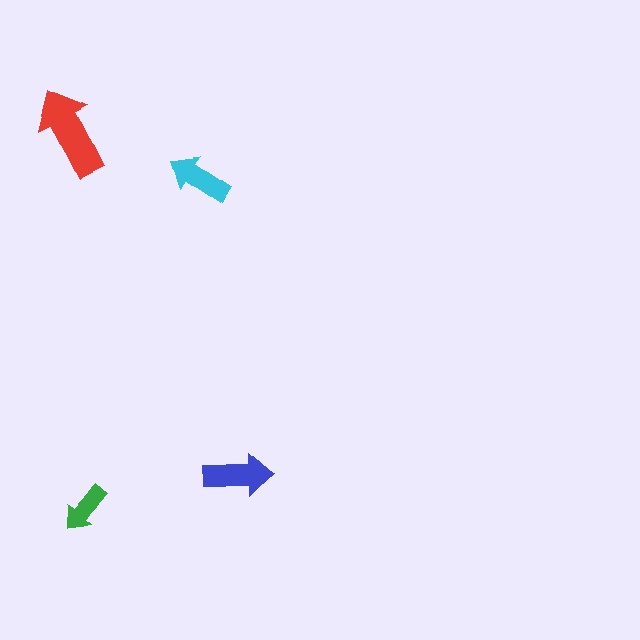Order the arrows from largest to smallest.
the red one, the blue one, the cyan one, the green one.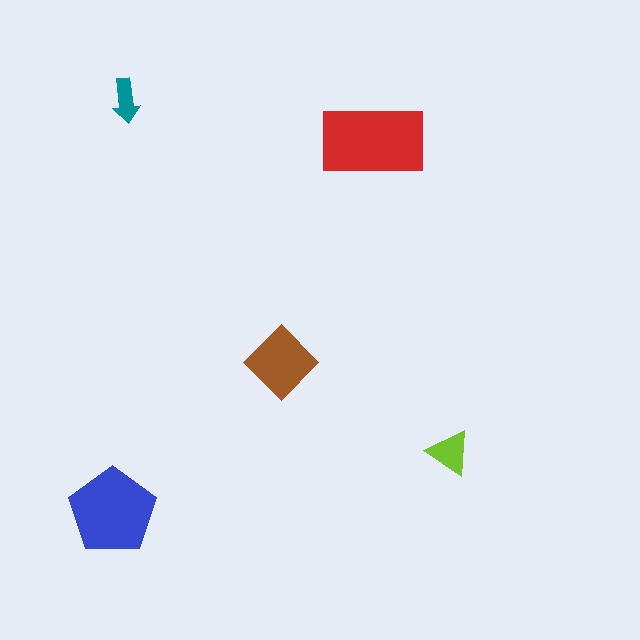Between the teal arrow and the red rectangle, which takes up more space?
The red rectangle.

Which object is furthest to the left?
The blue pentagon is leftmost.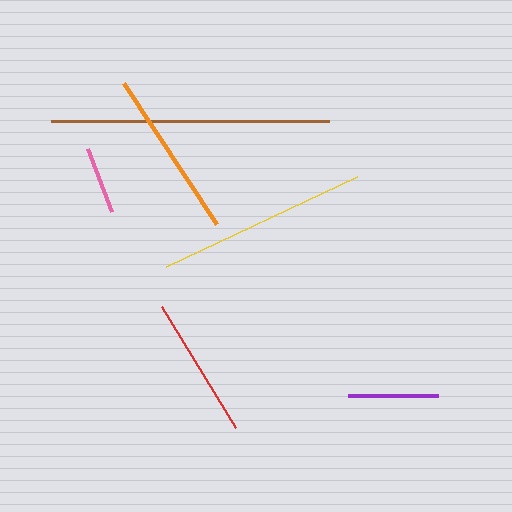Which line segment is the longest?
The brown line is the longest at approximately 278 pixels.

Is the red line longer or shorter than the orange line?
The orange line is longer than the red line.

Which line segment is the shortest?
The pink line is the shortest at approximately 67 pixels.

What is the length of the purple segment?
The purple segment is approximately 90 pixels long.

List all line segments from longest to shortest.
From longest to shortest: brown, yellow, orange, red, purple, pink.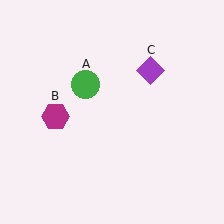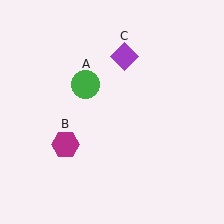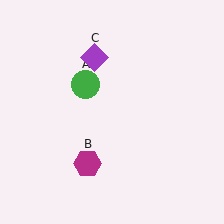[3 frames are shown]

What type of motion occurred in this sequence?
The magenta hexagon (object B), purple diamond (object C) rotated counterclockwise around the center of the scene.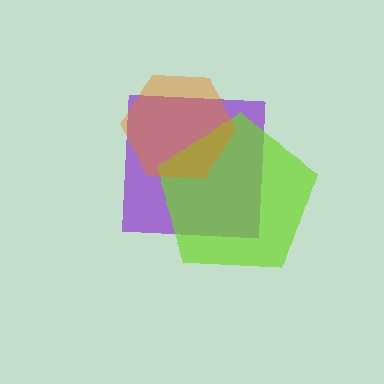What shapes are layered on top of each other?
The layered shapes are: a purple square, a lime pentagon, an orange hexagon.